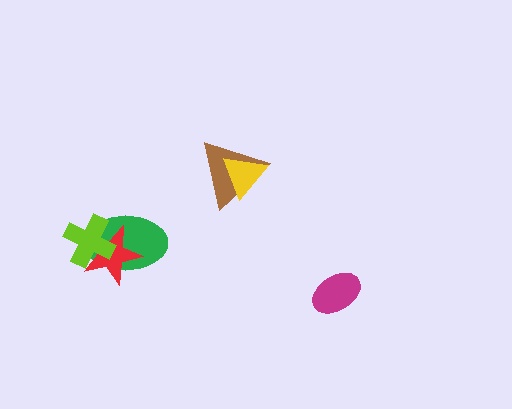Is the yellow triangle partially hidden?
No, no other shape covers it.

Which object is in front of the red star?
The lime cross is in front of the red star.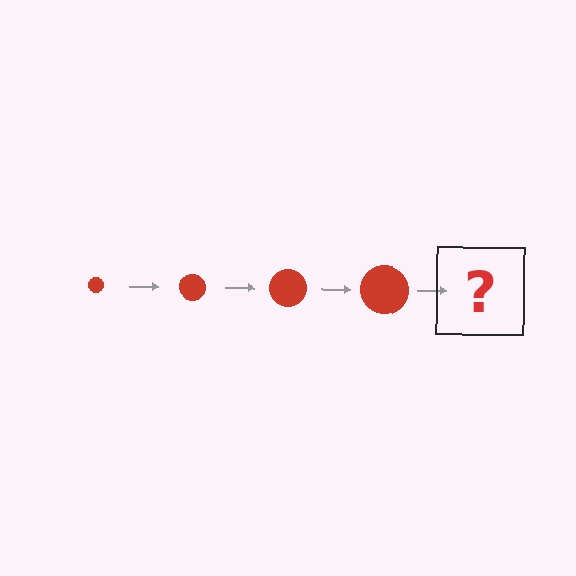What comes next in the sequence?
The next element should be a red circle, larger than the previous one.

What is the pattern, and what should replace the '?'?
The pattern is that the circle gets progressively larger each step. The '?' should be a red circle, larger than the previous one.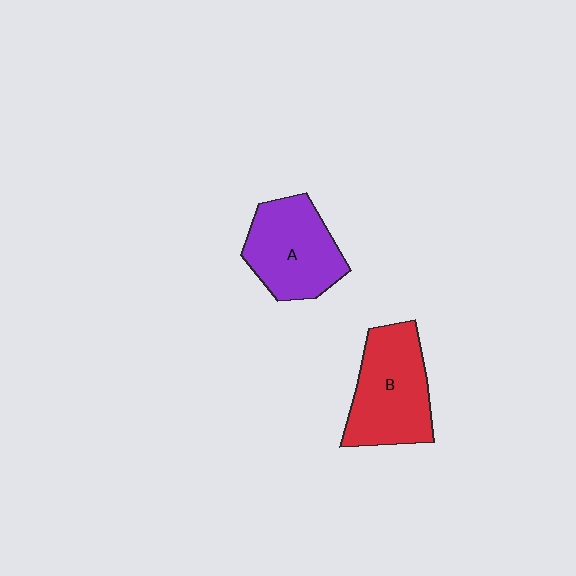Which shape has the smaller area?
Shape A (purple).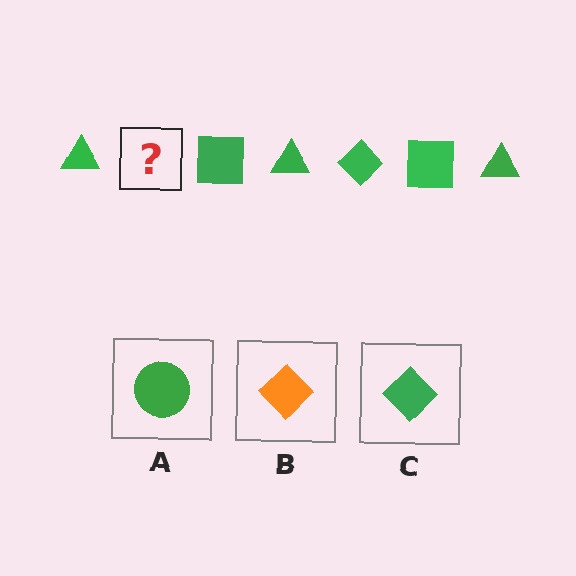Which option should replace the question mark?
Option C.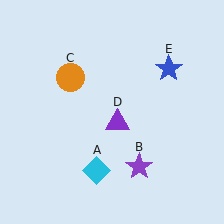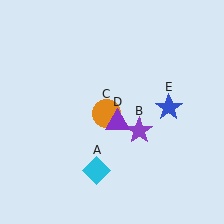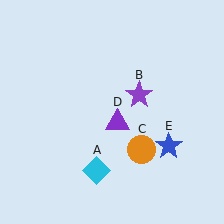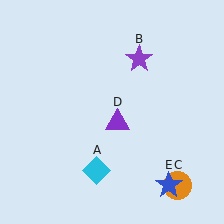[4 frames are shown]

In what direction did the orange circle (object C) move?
The orange circle (object C) moved down and to the right.